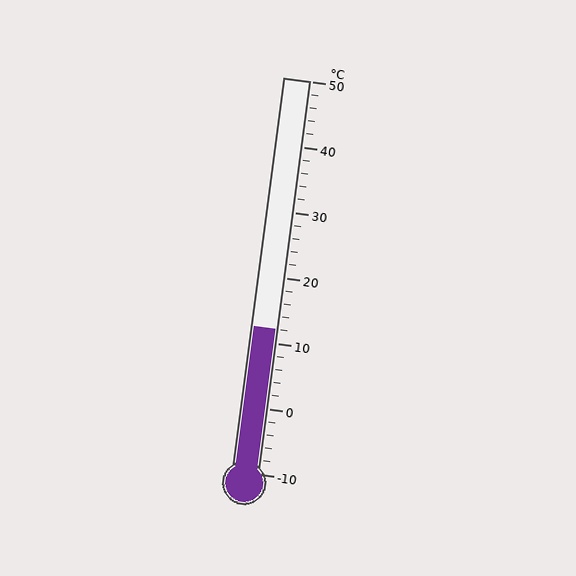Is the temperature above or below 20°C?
The temperature is below 20°C.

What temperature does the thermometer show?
The thermometer shows approximately 12°C.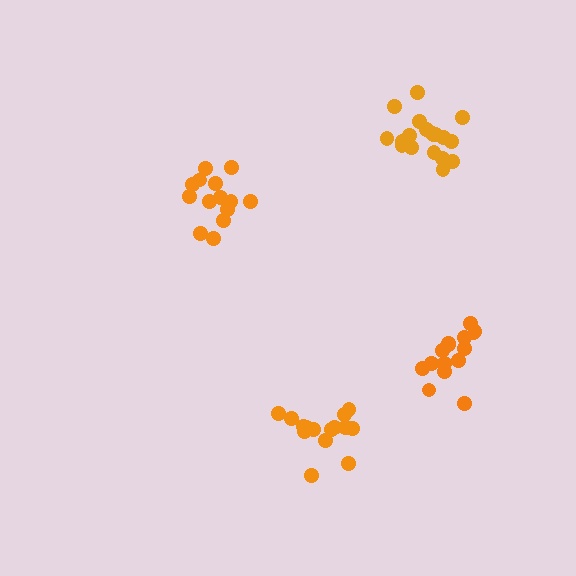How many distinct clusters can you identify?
There are 4 distinct clusters.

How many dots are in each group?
Group 1: 15 dots, Group 2: 14 dots, Group 3: 19 dots, Group 4: 15 dots (63 total).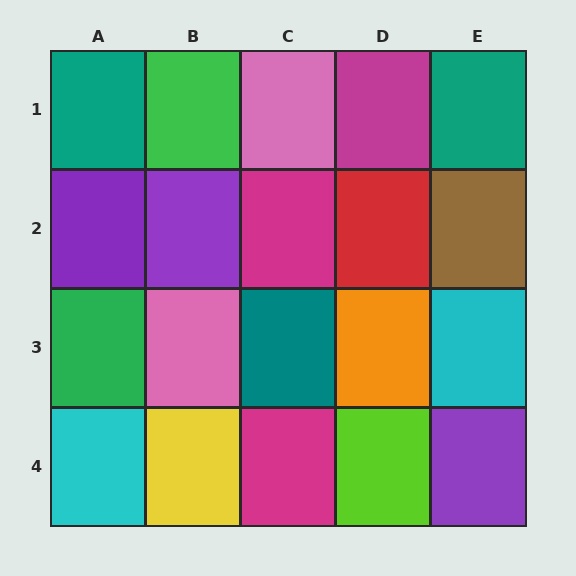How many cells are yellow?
1 cell is yellow.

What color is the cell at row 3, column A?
Green.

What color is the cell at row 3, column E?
Cyan.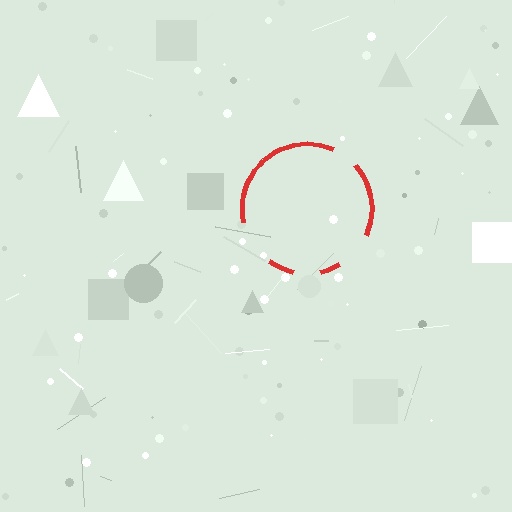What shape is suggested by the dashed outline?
The dashed outline suggests a circle.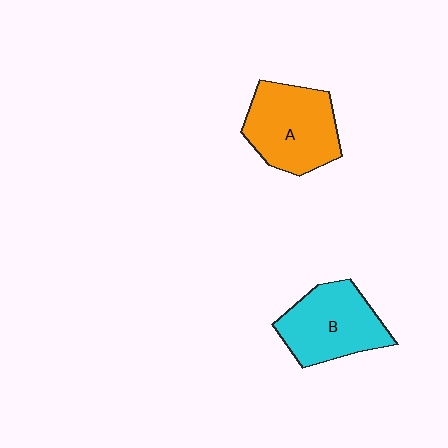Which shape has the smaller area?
Shape B (cyan).